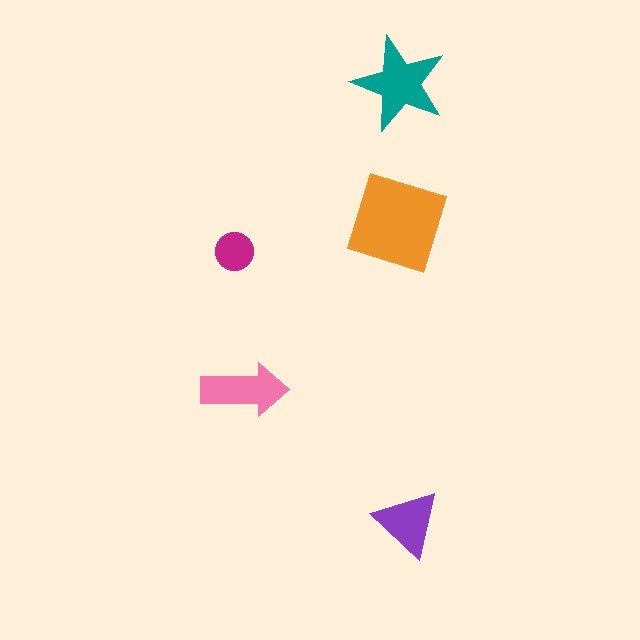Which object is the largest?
The orange diamond.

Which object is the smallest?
The magenta circle.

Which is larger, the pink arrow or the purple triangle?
The pink arrow.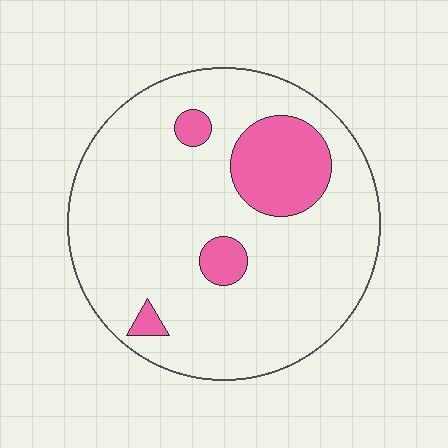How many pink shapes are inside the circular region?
4.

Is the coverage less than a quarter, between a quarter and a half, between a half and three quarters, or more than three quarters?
Less than a quarter.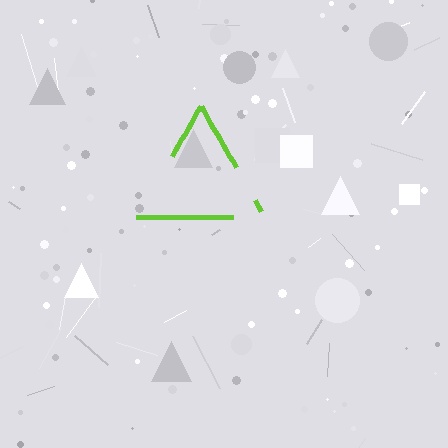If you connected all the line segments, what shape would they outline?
They would outline a triangle.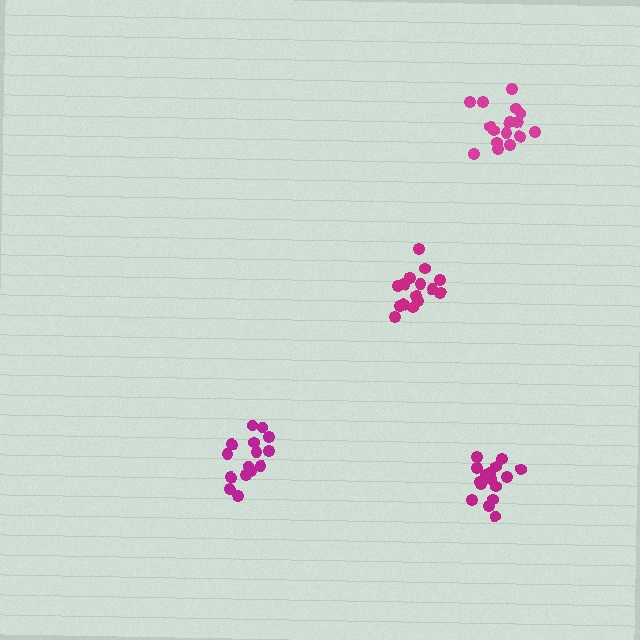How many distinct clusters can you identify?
There are 4 distinct clusters.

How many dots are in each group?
Group 1: 16 dots, Group 2: 16 dots, Group 3: 15 dots, Group 4: 15 dots (62 total).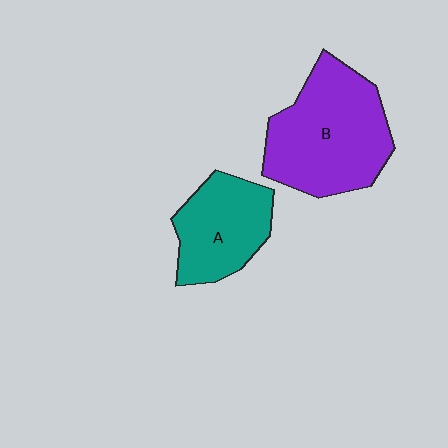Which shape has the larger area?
Shape B (purple).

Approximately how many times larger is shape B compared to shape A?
Approximately 1.5 times.